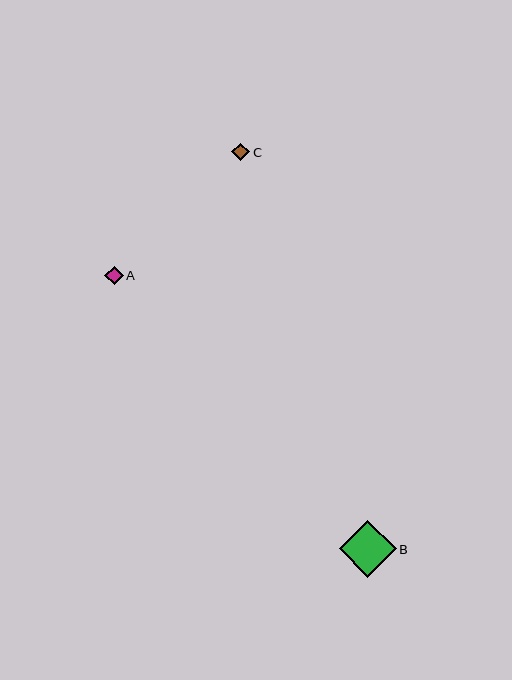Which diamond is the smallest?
Diamond C is the smallest with a size of approximately 18 pixels.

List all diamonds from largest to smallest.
From largest to smallest: B, A, C.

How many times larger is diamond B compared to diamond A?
Diamond B is approximately 3.1 times the size of diamond A.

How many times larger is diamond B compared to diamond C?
Diamond B is approximately 3.2 times the size of diamond C.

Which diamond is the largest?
Diamond B is the largest with a size of approximately 57 pixels.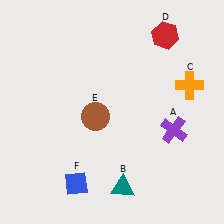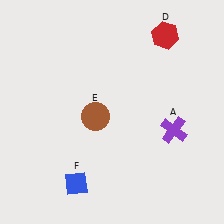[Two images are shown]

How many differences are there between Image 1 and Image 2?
There are 2 differences between the two images.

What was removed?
The orange cross (C), the teal triangle (B) were removed in Image 2.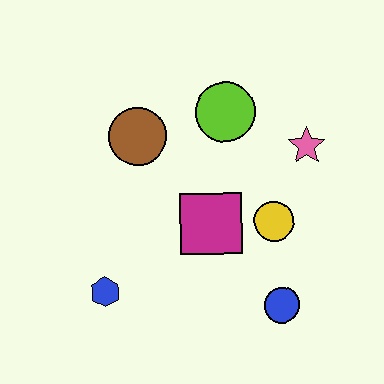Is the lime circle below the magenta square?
No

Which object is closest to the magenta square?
The yellow circle is closest to the magenta square.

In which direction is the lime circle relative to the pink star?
The lime circle is to the left of the pink star.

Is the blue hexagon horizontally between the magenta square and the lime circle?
No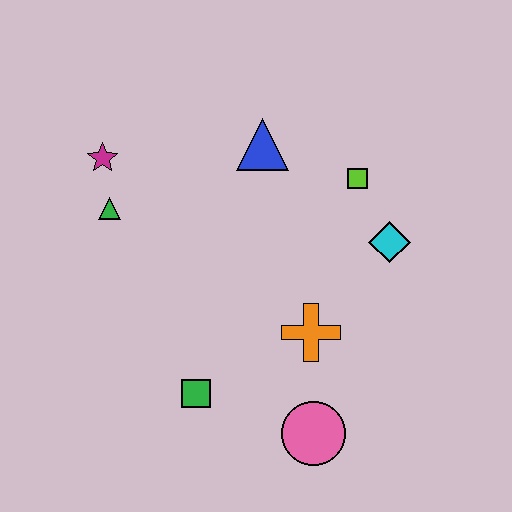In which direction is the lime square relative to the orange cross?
The lime square is above the orange cross.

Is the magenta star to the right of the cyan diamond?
No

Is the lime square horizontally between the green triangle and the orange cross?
No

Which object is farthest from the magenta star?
The pink circle is farthest from the magenta star.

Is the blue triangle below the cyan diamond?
No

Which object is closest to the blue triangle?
The lime square is closest to the blue triangle.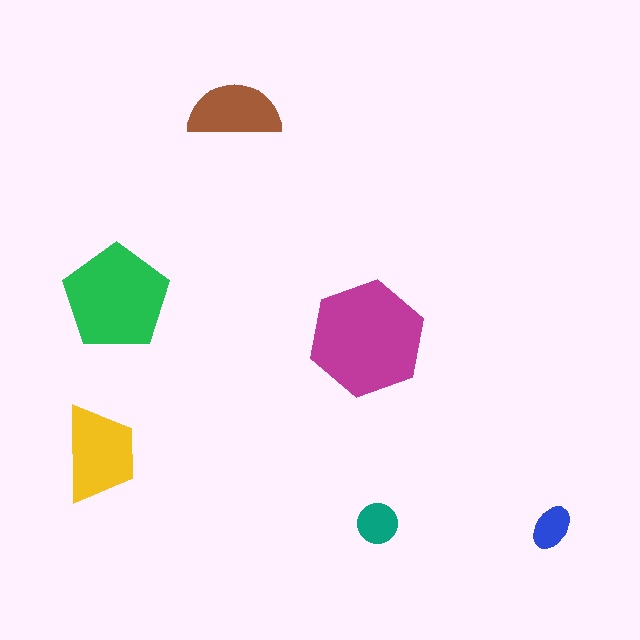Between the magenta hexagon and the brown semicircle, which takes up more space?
The magenta hexagon.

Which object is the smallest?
The blue ellipse.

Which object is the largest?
The magenta hexagon.